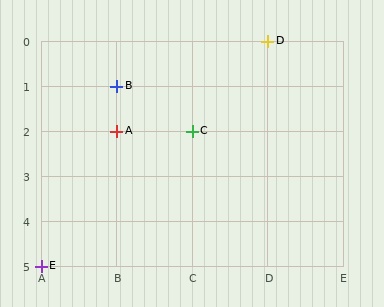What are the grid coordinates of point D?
Point D is at grid coordinates (D, 0).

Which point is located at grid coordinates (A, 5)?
Point E is at (A, 5).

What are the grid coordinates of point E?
Point E is at grid coordinates (A, 5).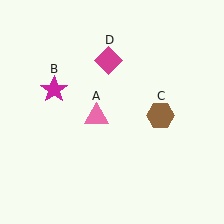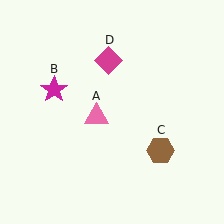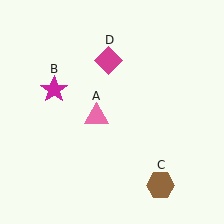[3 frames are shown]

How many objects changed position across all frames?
1 object changed position: brown hexagon (object C).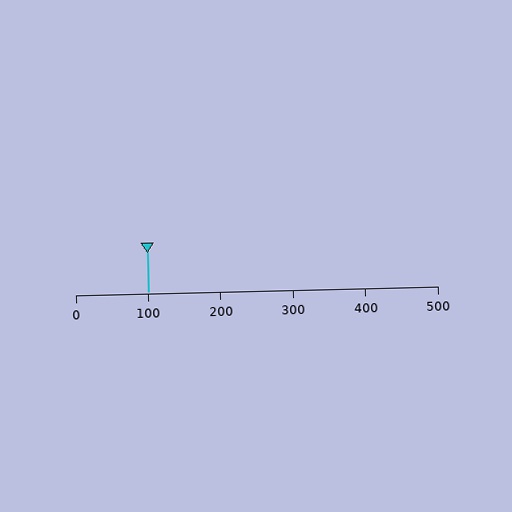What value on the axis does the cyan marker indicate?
The marker indicates approximately 100.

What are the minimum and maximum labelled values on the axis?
The axis runs from 0 to 500.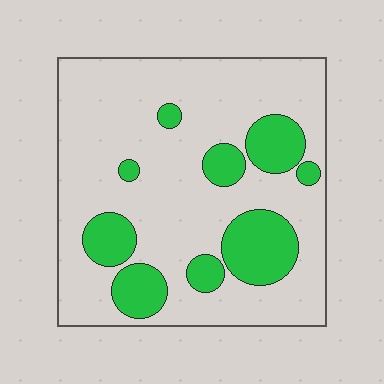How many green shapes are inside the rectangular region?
9.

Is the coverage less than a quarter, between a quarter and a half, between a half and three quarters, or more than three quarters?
Less than a quarter.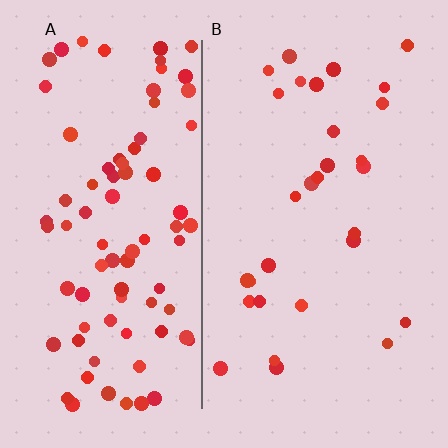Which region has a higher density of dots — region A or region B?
A (the left).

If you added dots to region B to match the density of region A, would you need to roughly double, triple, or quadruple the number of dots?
Approximately triple.